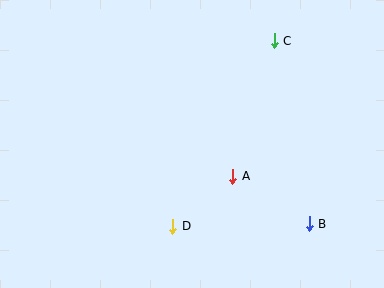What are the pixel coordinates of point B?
Point B is at (309, 224).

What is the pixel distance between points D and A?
The distance between D and A is 78 pixels.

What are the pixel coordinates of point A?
Point A is at (233, 176).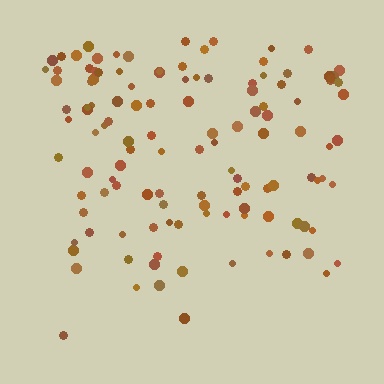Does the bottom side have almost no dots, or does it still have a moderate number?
Still a moderate number, just noticeably fewer than the top.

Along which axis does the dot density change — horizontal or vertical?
Vertical.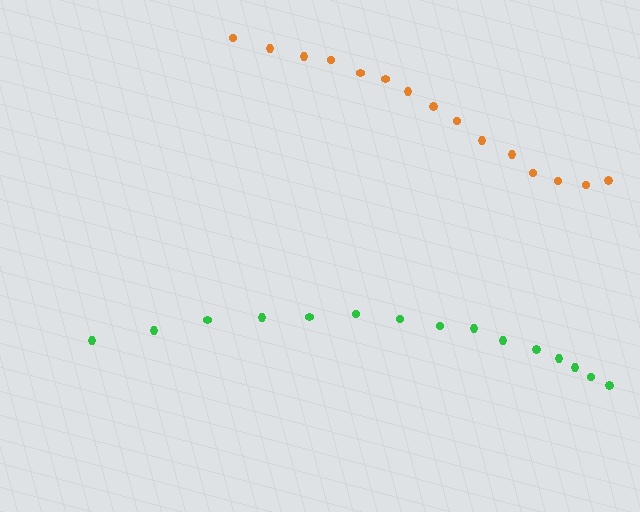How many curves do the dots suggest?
There are 2 distinct paths.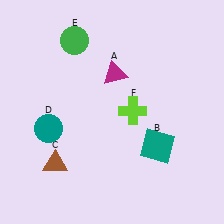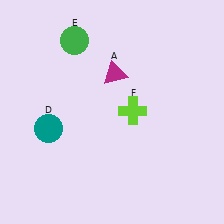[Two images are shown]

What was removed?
The brown triangle (C), the teal square (B) were removed in Image 2.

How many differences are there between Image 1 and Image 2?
There are 2 differences between the two images.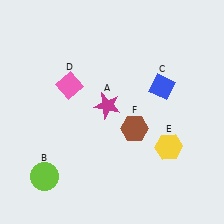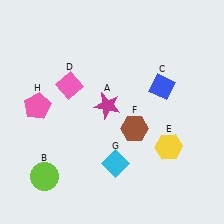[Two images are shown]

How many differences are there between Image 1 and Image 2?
There are 2 differences between the two images.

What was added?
A cyan diamond (G), a pink pentagon (H) were added in Image 2.